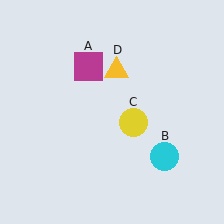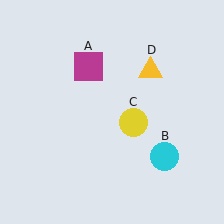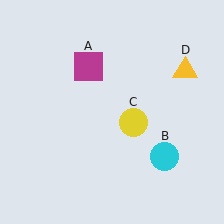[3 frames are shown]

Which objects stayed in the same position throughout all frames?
Magenta square (object A) and cyan circle (object B) and yellow circle (object C) remained stationary.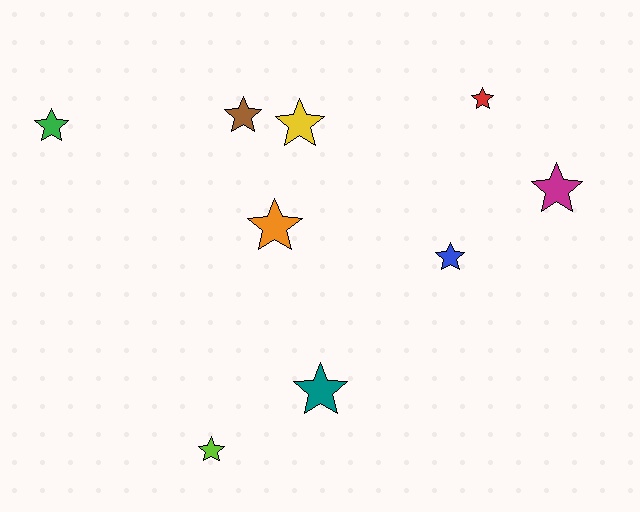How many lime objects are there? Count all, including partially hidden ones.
There is 1 lime object.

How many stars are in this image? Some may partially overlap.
There are 9 stars.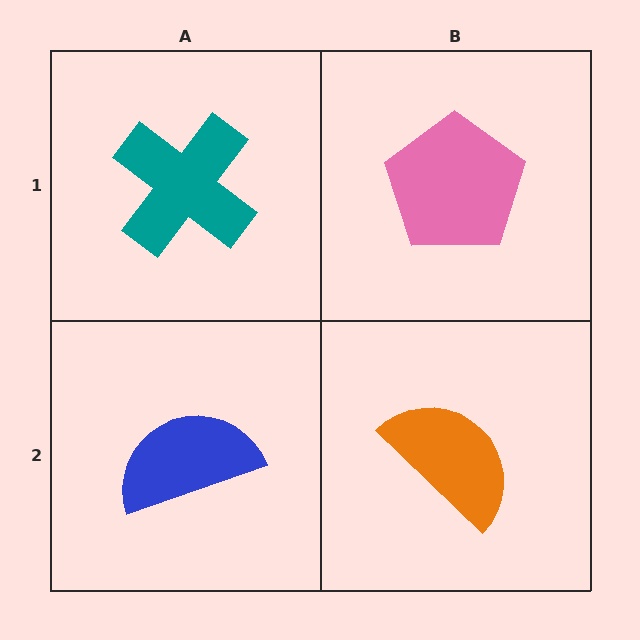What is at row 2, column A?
A blue semicircle.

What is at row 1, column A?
A teal cross.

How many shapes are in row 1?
2 shapes.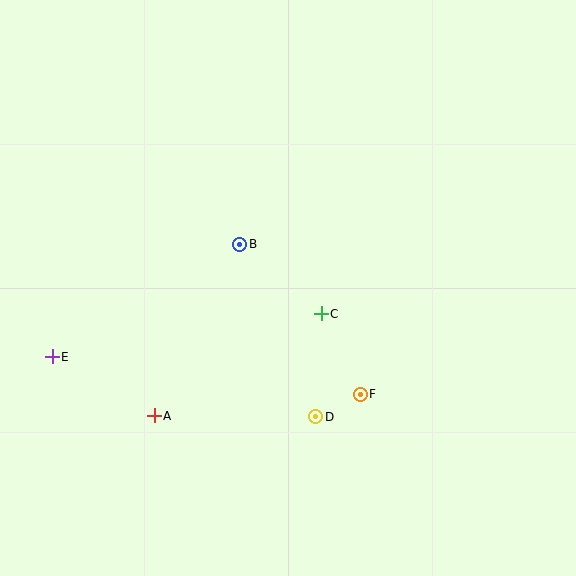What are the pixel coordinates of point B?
Point B is at (240, 244).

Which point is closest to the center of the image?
Point C at (321, 314) is closest to the center.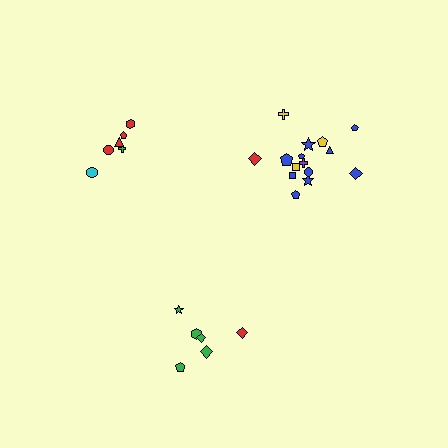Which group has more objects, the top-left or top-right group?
The top-right group.